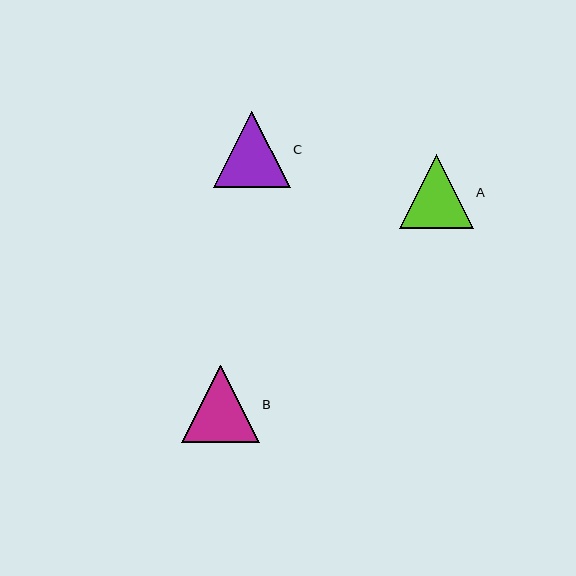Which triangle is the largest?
Triangle B is the largest with a size of approximately 78 pixels.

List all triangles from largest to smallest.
From largest to smallest: B, C, A.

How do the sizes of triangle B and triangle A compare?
Triangle B and triangle A are approximately the same size.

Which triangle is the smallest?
Triangle A is the smallest with a size of approximately 74 pixels.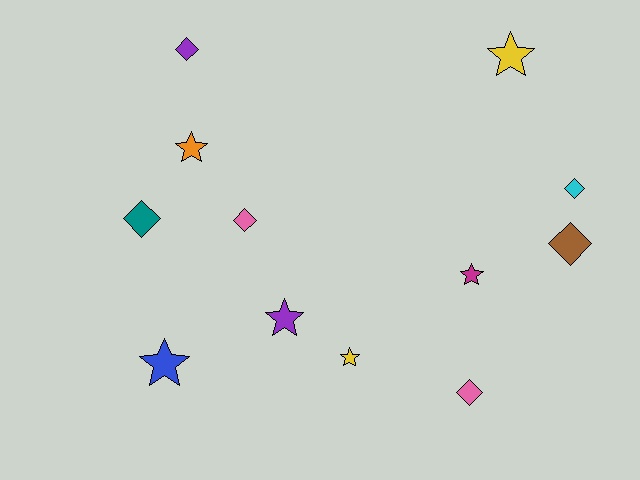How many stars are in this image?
There are 6 stars.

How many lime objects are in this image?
There are no lime objects.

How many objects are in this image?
There are 12 objects.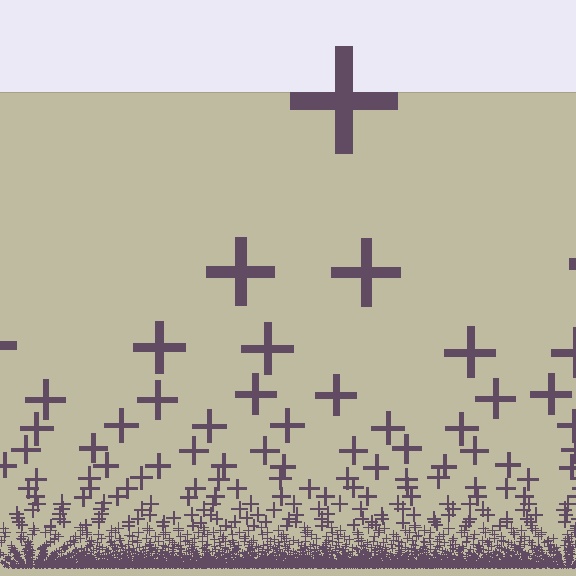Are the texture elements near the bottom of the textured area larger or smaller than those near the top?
Smaller. The gradient is inverted — elements near the bottom are smaller and denser.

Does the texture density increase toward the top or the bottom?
Density increases toward the bottom.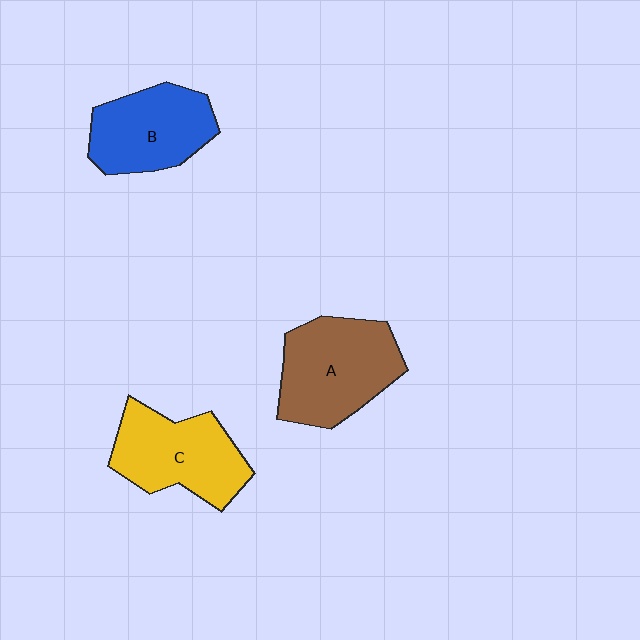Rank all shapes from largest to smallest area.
From largest to smallest: A (brown), C (yellow), B (blue).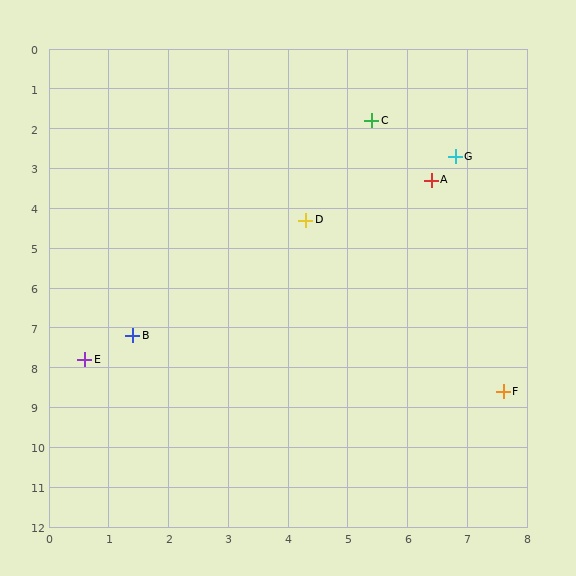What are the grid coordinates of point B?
Point B is at approximately (1.4, 7.2).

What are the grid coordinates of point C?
Point C is at approximately (5.4, 1.8).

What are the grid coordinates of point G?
Point G is at approximately (6.8, 2.7).